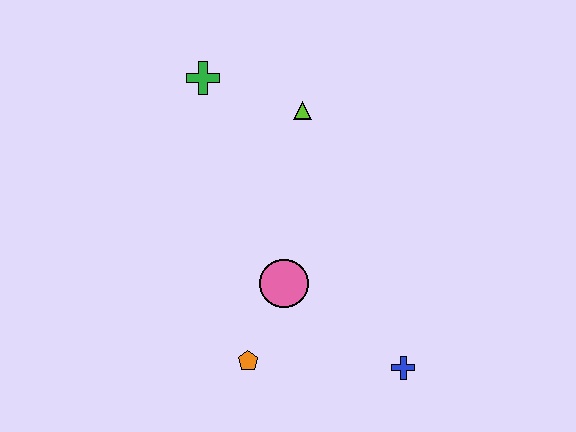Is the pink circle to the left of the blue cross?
Yes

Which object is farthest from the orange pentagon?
The green cross is farthest from the orange pentagon.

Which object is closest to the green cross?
The lime triangle is closest to the green cross.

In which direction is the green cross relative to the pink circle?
The green cross is above the pink circle.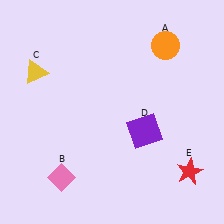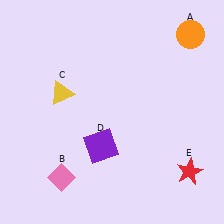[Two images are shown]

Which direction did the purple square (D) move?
The purple square (D) moved left.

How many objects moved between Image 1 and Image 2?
3 objects moved between the two images.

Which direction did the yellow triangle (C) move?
The yellow triangle (C) moved right.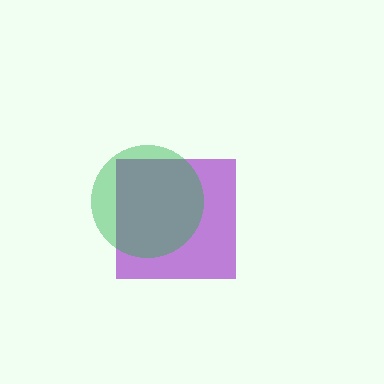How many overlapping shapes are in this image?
There are 2 overlapping shapes in the image.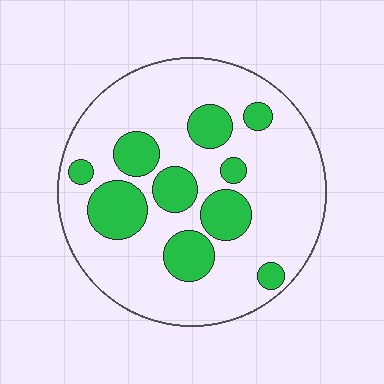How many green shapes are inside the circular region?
10.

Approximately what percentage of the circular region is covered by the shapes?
Approximately 25%.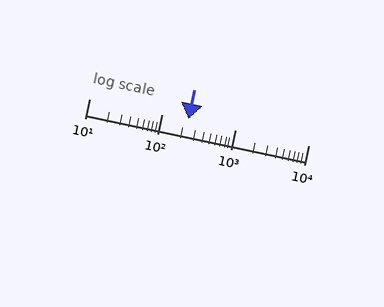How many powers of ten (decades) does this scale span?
The scale spans 3 decades, from 10 to 10000.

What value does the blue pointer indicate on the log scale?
The pointer indicates approximately 230.